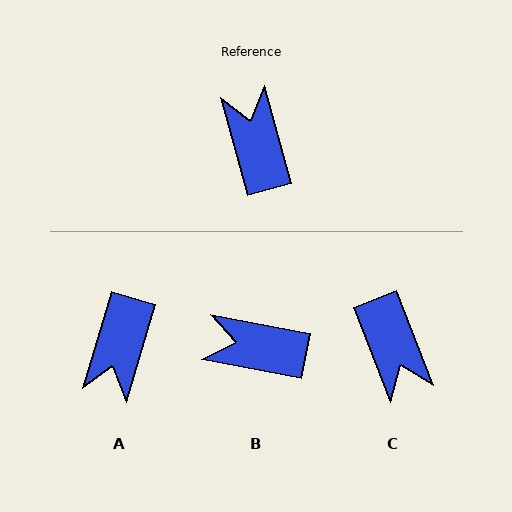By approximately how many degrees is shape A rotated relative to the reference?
Approximately 148 degrees counter-clockwise.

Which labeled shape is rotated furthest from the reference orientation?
C, about 174 degrees away.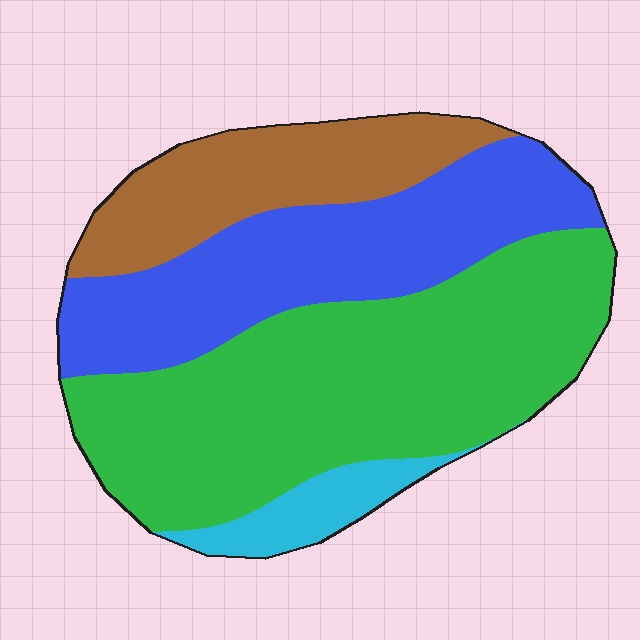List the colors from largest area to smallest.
From largest to smallest: green, blue, brown, cyan.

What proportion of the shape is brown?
Brown takes up about one sixth (1/6) of the shape.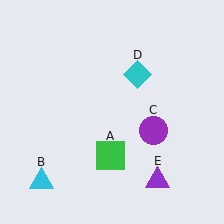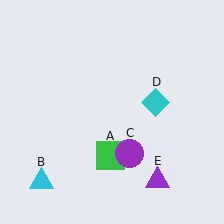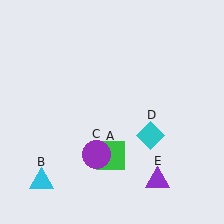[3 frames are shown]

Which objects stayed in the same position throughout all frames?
Green square (object A) and cyan triangle (object B) and purple triangle (object E) remained stationary.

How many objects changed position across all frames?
2 objects changed position: purple circle (object C), cyan diamond (object D).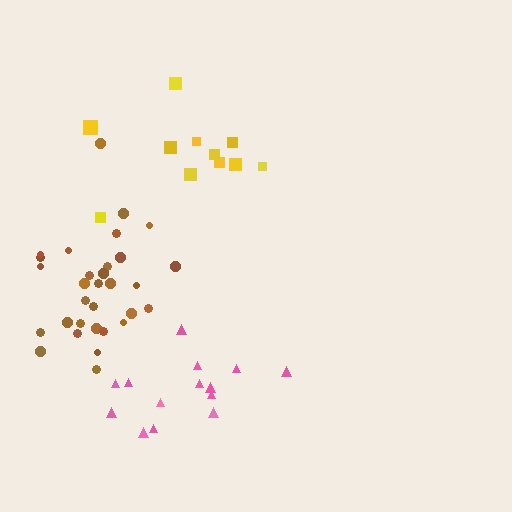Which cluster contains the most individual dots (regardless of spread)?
Brown (31).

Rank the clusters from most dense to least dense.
brown, pink, yellow.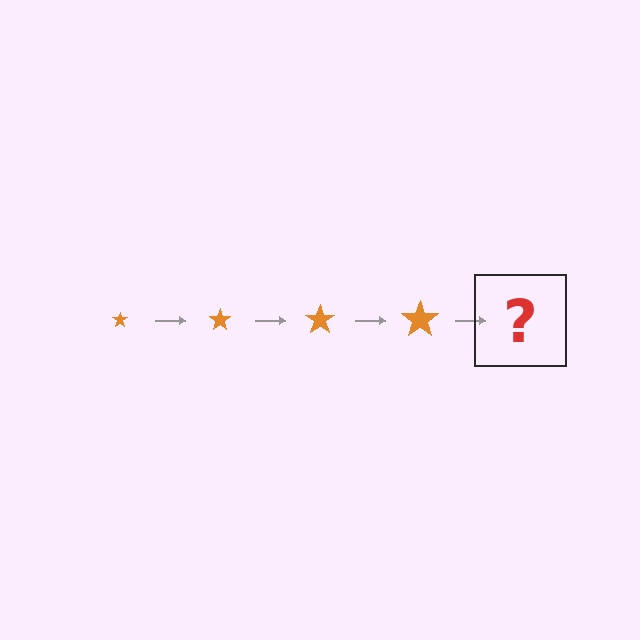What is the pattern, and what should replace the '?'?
The pattern is that the star gets progressively larger each step. The '?' should be an orange star, larger than the previous one.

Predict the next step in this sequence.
The next step is an orange star, larger than the previous one.